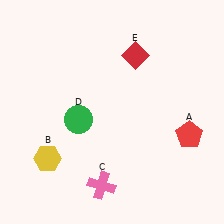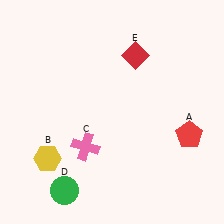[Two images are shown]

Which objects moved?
The objects that moved are: the pink cross (C), the green circle (D).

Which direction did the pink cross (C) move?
The pink cross (C) moved up.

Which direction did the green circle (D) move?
The green circle (D) moved down.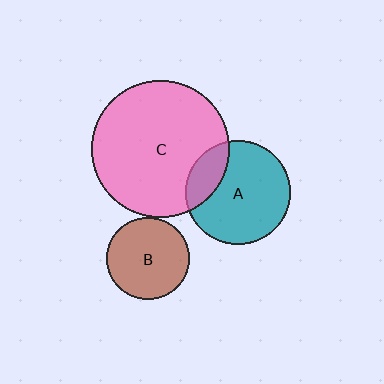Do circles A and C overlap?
Yes.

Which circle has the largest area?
Circle C (pink).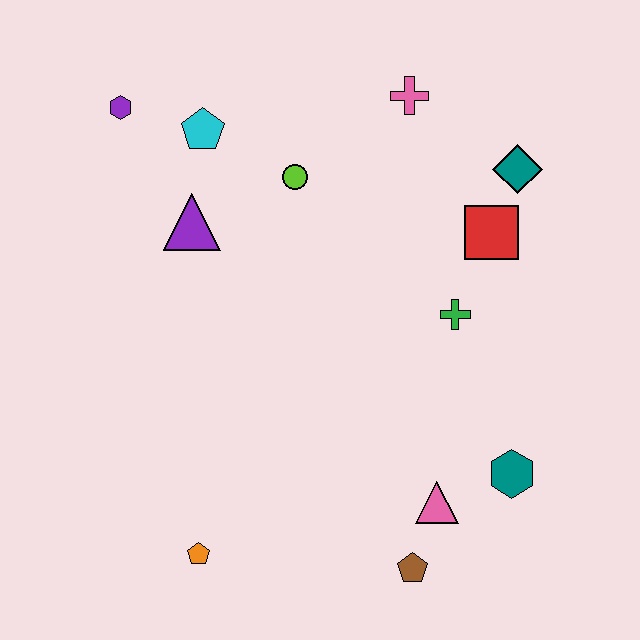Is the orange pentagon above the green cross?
No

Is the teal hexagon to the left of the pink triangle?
No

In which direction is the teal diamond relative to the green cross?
The teal diamond is above the green cross.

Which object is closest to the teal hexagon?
The pink triangle is closest to the teal hexagon.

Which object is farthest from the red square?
The orange pentagon is farthest from the red square.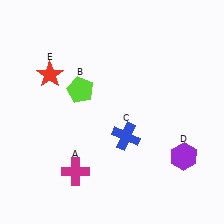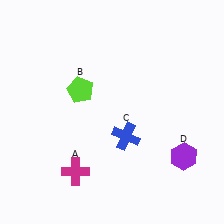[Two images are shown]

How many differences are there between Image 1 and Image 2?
There is 1 difference between the two images.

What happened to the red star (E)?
The red star (E) was removed in Image 2. It was in the top-left area of Image 1.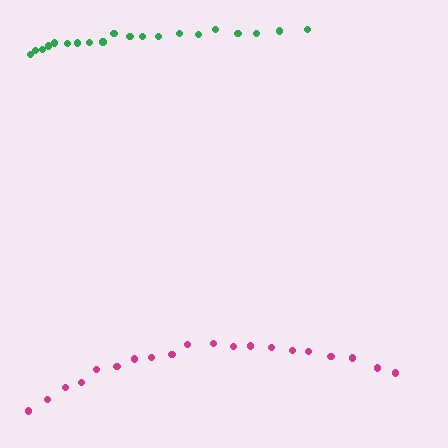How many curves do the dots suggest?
There are 2 distinct paths.